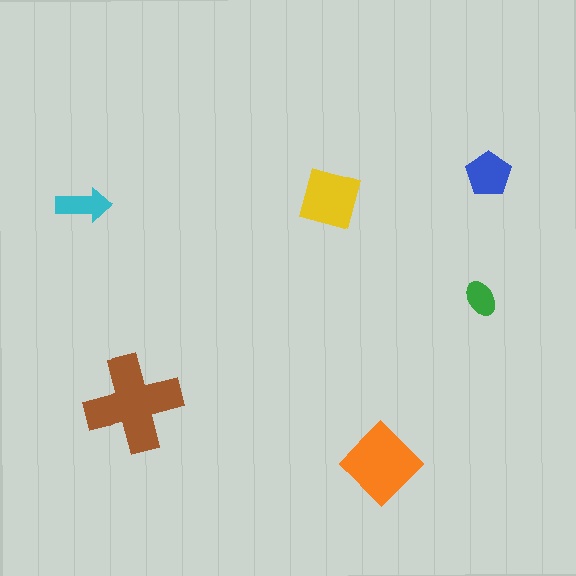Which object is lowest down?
The orange diamond is bottommost.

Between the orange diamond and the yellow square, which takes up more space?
The orange diamond.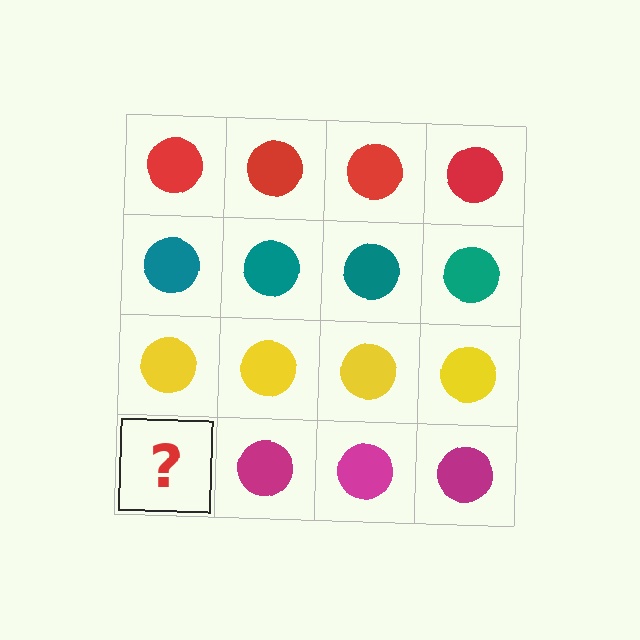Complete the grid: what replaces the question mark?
The question mark should be replaced with a magenta circle.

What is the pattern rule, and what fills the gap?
The rule is that each row has a consistent color. The gap should be filled with a magenta circle.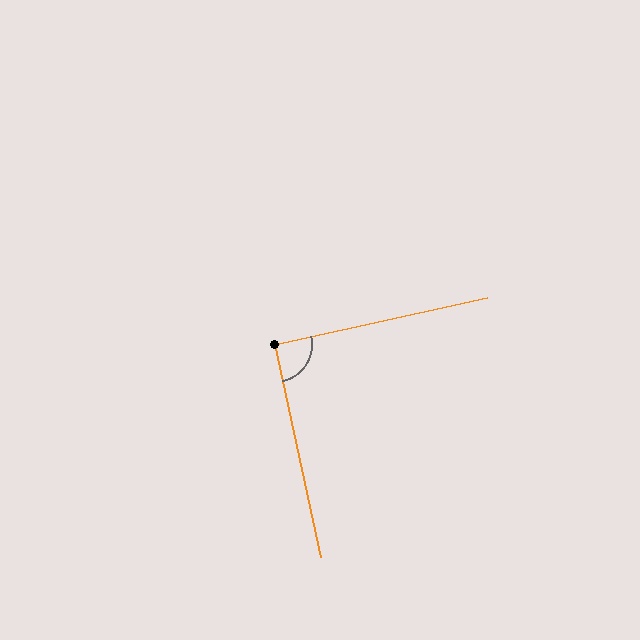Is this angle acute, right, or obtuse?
It is approximately a right angle.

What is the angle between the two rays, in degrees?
Approximately 90 degrees.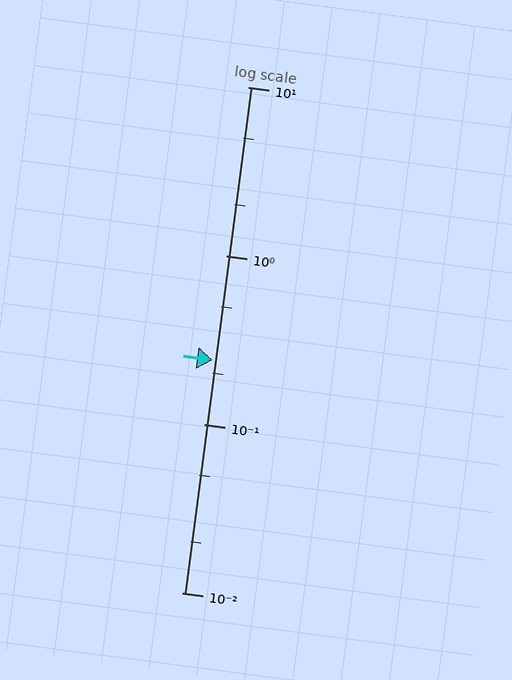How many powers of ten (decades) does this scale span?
The scale spans 3 decades, from 0.01 to 10.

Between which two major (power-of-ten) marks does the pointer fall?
The pointer is between 0.1 and 1.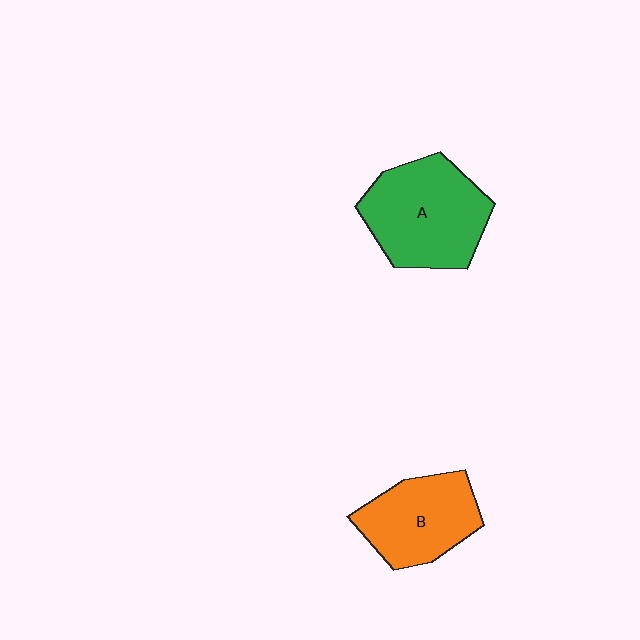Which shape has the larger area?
Shape A (green).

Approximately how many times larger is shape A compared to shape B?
Approximately 1.3 times.